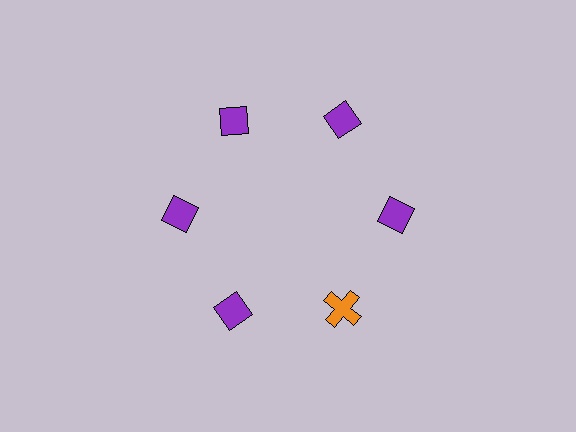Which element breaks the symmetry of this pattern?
The orange cross at roughly the 5 o'clock position breaks the symmetry. All other shapes are purple diamonds.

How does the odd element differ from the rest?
It differs in both color (orange instead of purple) and shape (cross instead of diamond).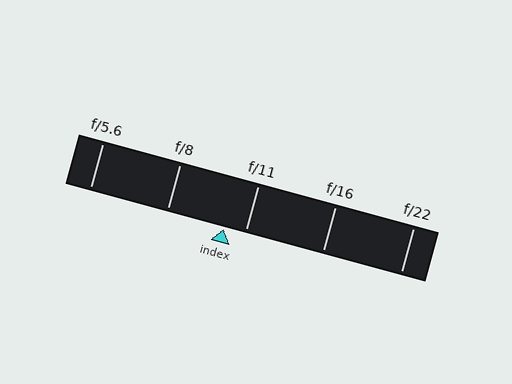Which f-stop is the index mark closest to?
The index mark is closest to f/11.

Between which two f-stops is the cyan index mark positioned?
The index mark is between f/8 and f/11.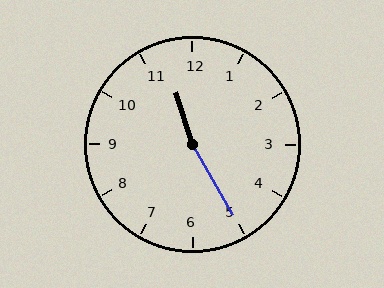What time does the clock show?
11:25.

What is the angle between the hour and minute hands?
Approximately 168 degrees.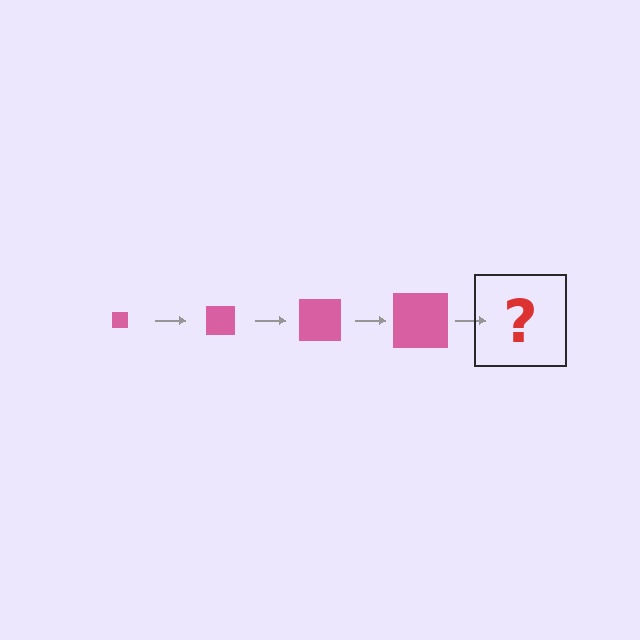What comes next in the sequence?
The next element should be a pink square, larger than the previous one.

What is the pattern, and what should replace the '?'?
The pattern is that the square gets progressively larger each step. The '?' should be a pink square, larger than the previous one.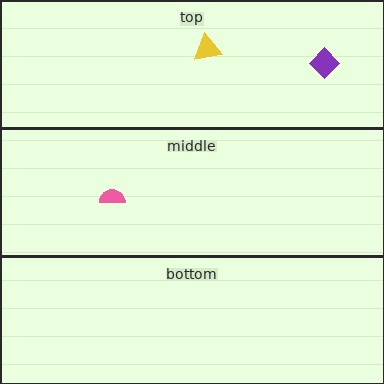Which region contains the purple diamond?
The top region.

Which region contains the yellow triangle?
The top region.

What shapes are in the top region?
The purple diamond, the yellow triangle.